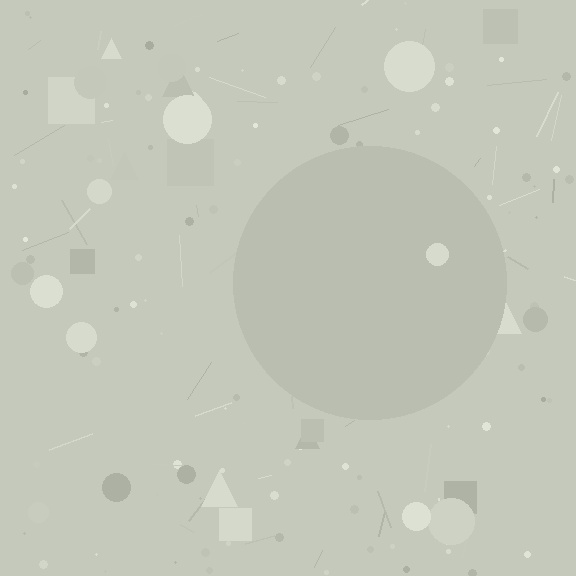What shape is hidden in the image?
A circle is hidden in the image.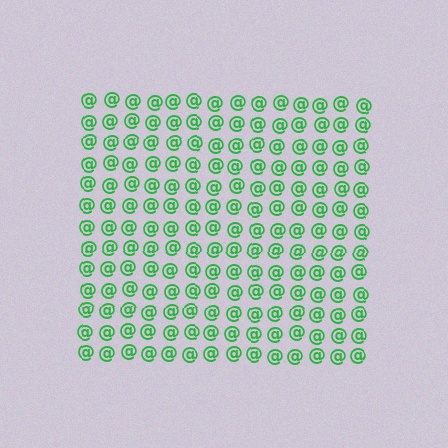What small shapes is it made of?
It is made of small at signs.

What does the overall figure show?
The overall figure shows a square.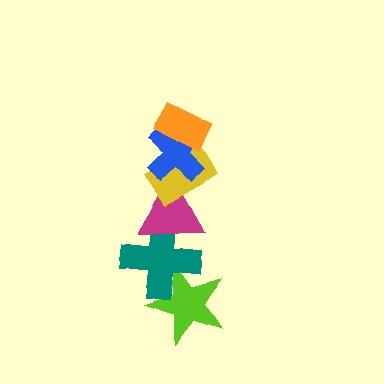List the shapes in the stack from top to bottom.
From top to bottom: the orange rectangle, the blue cross, the yellow rectangle, the magenta triangle, the teal cross, the lime star.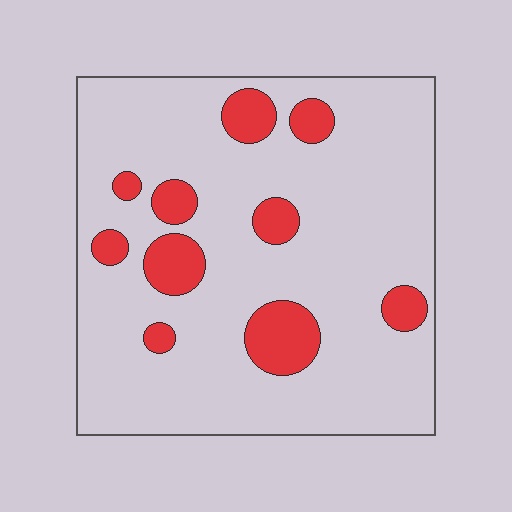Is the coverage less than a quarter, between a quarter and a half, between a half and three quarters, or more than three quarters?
Less than a quarter.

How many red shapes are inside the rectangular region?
10.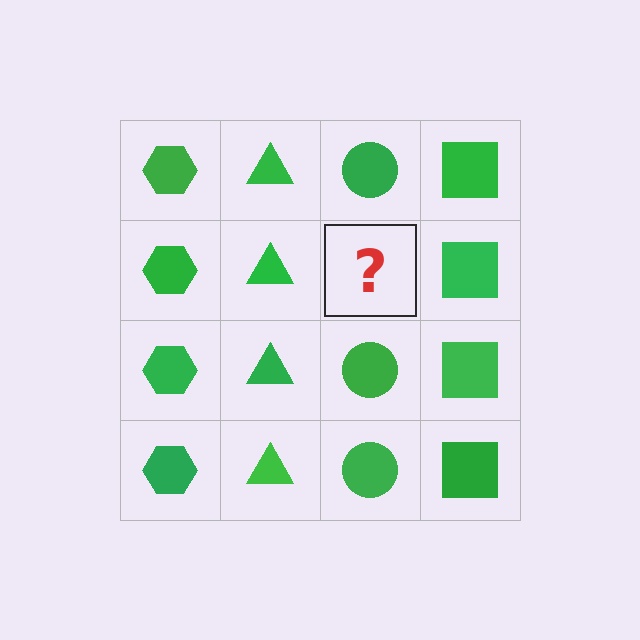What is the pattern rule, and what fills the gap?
The rule is that each column has a consistent shape. The gap should be filled with a green circle.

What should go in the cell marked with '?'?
The missing cell should contain a green circle.